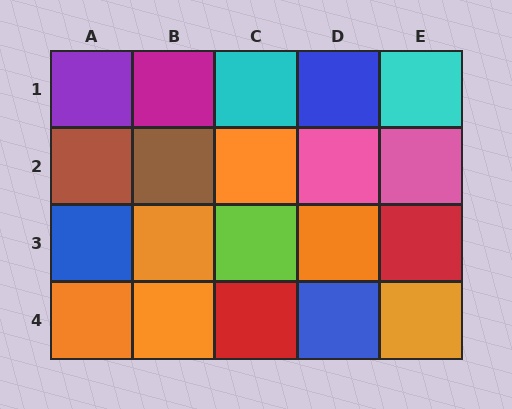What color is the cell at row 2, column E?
Pink.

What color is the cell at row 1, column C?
Cyan.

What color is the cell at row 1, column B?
Magenta.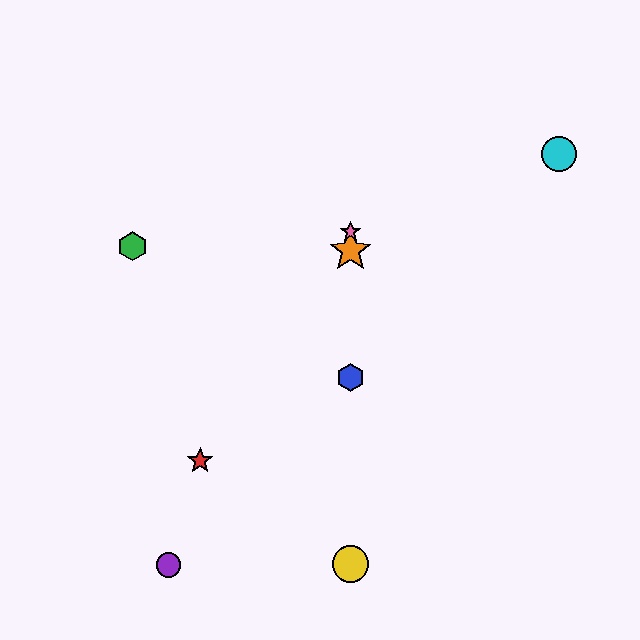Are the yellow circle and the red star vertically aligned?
No, the yellow circle is at x≈351 and the red star is at x≈200.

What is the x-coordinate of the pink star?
The pink star is at x≈351.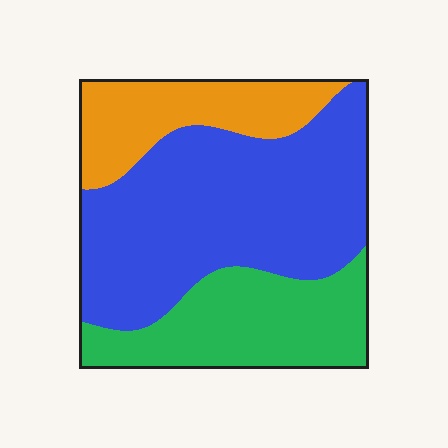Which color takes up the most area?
Blue, at roughly 55%.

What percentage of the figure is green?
Green covers 27% of the figure.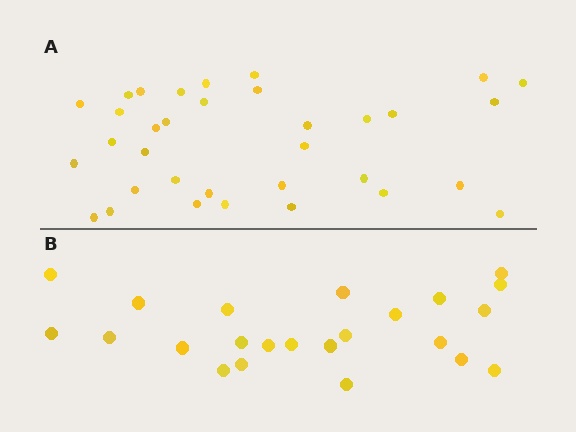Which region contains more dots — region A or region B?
Region A (the top region) has more dots.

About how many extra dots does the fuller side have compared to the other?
Region A has roughly 12 or so more dots than region B.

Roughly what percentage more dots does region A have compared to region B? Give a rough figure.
About 50% more.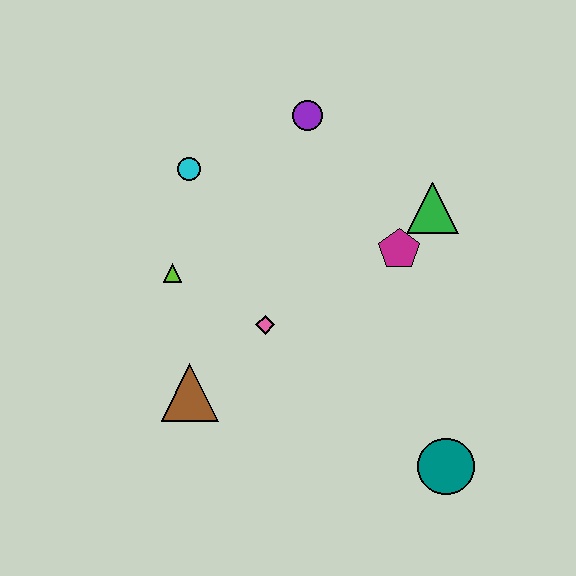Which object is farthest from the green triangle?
The brown triangle is farthest from the green triangle.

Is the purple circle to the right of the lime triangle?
Yes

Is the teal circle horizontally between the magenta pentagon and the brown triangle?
No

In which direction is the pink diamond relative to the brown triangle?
The pink diamond is to the right of the brown triangle.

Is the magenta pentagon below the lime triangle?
No